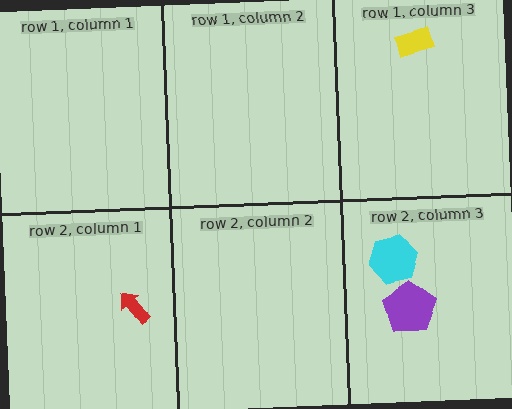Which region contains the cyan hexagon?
The row 2, column 3 region.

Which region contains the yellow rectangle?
The row 1, column 3 region.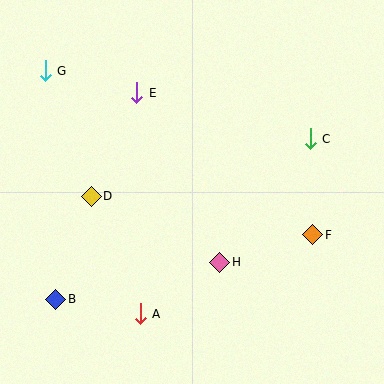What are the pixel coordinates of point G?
Point G is at (45, 71).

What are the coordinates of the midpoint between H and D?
The midpoint between H and D is at (155, 229).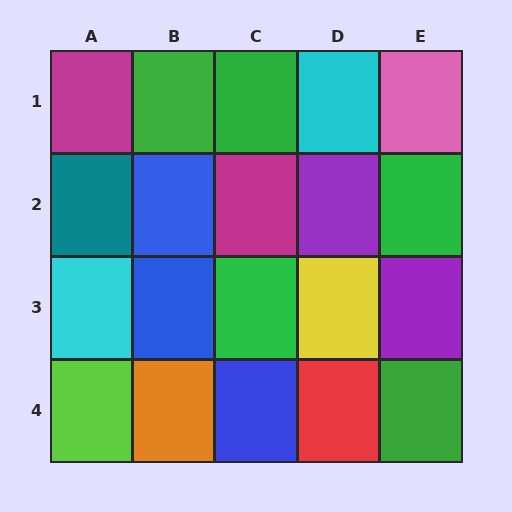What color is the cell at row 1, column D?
Cyan.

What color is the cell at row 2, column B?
Blue.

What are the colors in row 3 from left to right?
Cyan, blue, green, yellow, purple.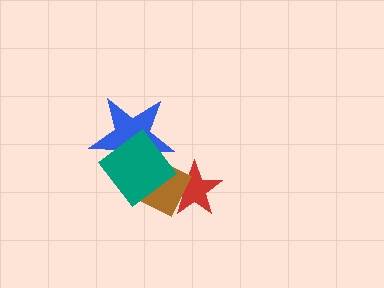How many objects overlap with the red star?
1 object overlaps with the red star.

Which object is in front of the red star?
The brown diamond is in front of the red star.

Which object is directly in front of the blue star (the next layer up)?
The brown diamond is directly in front of the blue star.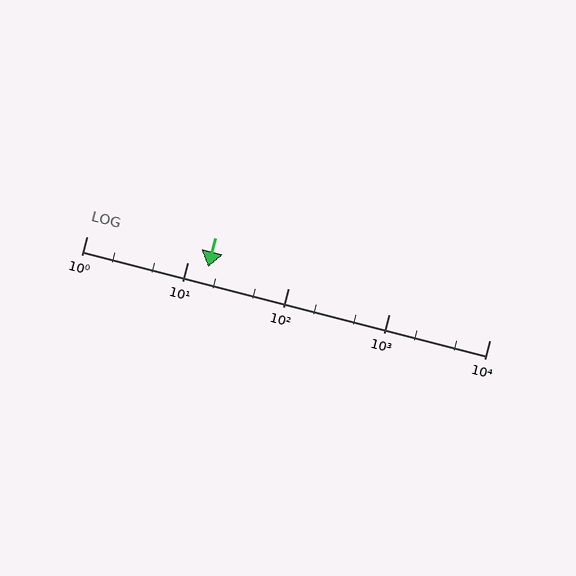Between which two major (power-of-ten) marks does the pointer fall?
The pointer is between 10 and 100.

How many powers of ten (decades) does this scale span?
The scale spans 4 decades, from 1 to 10000.